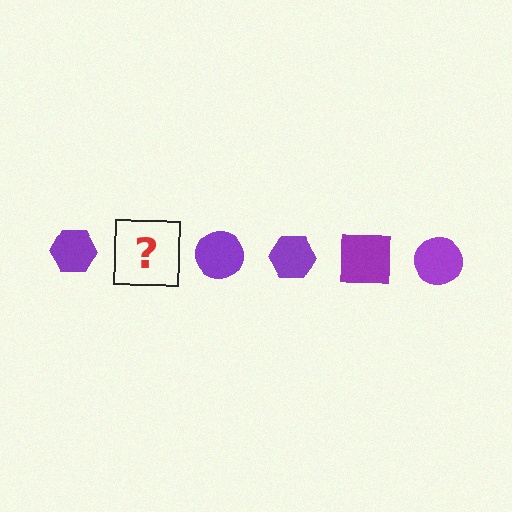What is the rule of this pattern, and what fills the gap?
The rule is that the pattern cycles through hexagon, square, circle shapes in purple. The gap should be filled with a purple square.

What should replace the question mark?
The question mark should be replaced with a purple square.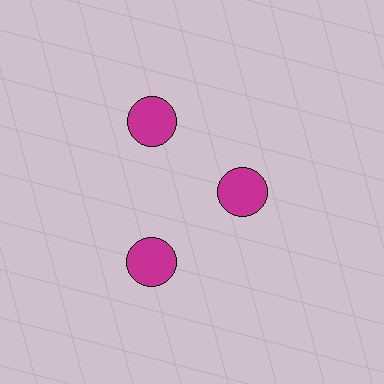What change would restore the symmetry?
The symmetry would be restored by moving it outward, back onto the ring so that all 3 circles sit at equal angles and equal distance from the center.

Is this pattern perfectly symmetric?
No. The 3 magenta circles are arranged in a ring, but one element near the 3 o'clock position is pulled inward toward the center, breaking the 3-fold rotational symmetry.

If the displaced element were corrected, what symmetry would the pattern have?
It would have 3-fold rotational symmetry — the pattern would map onto itself every 120 degrees.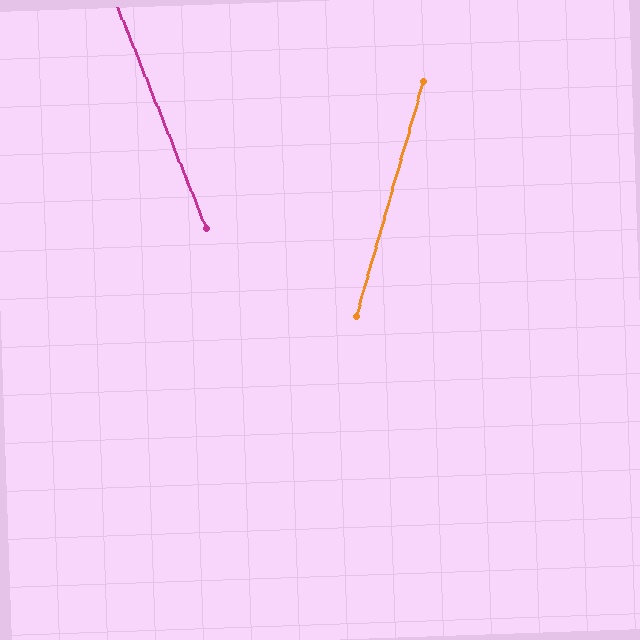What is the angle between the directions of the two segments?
Approximately 38 degrees.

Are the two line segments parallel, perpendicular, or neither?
Neither parallel nor perpendicular — they differ by about 38°.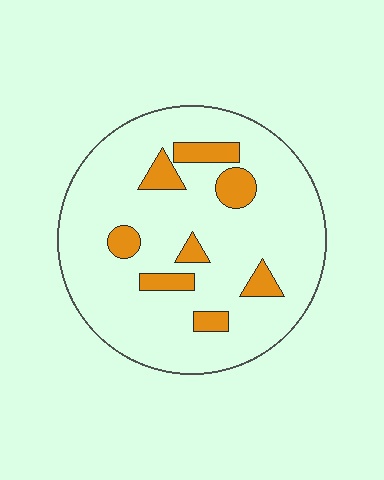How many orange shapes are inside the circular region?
8.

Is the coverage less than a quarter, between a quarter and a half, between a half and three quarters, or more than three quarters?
Less than a quarter.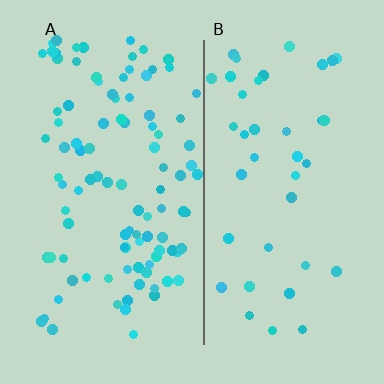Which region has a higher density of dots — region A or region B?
A (the left).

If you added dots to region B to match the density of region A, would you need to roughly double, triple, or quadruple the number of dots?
Approximately triple.